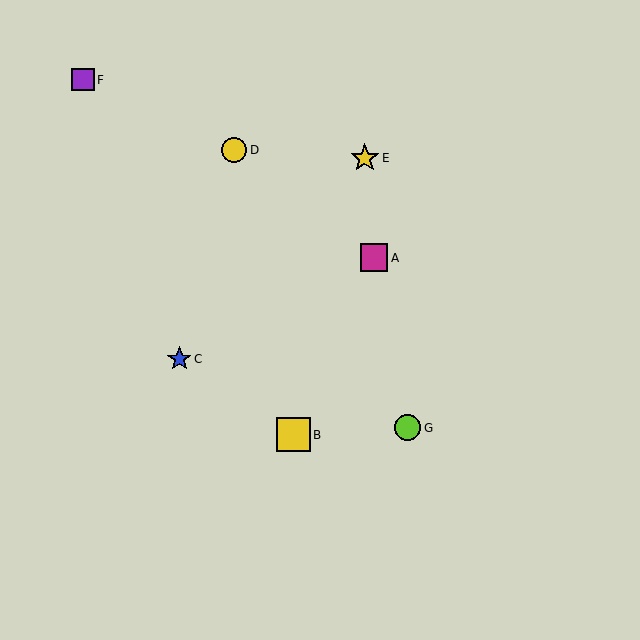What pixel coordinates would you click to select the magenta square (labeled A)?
Click at (374, 258) to select the magenta square A.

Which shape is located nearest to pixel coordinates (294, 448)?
The yellow square (labeled B) at (293, 435) is nearest to that location.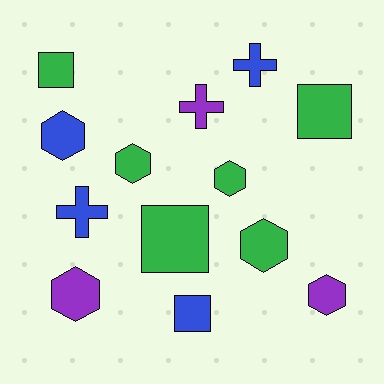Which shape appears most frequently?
Hexagon, with 6 objects.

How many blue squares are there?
There is 1 blue square.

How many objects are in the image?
There are 13 objects.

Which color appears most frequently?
Green, with 6 objects.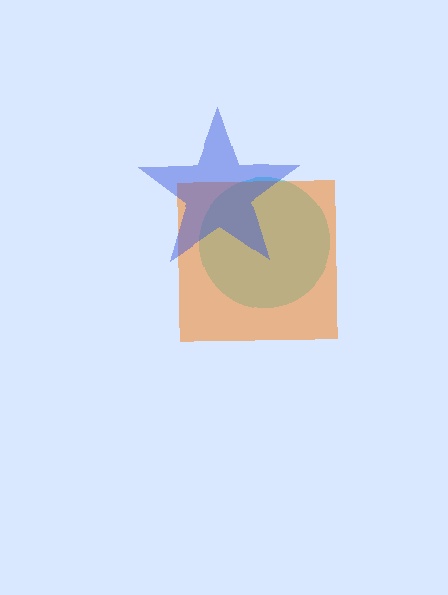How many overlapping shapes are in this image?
There are 3 overlapping shapes in the image.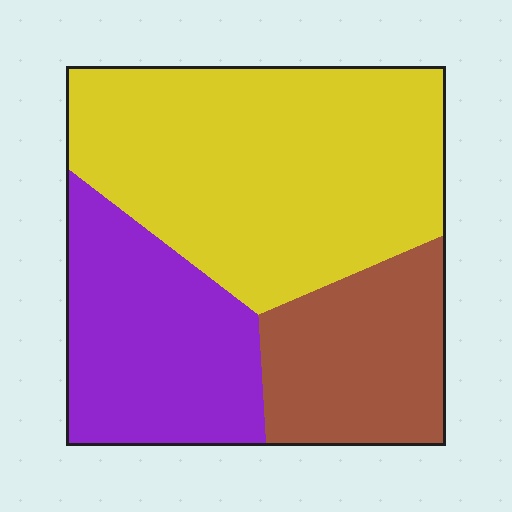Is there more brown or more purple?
Purple.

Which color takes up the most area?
Yellow, at roughly 50%.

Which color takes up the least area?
Brown, at roughly 20%.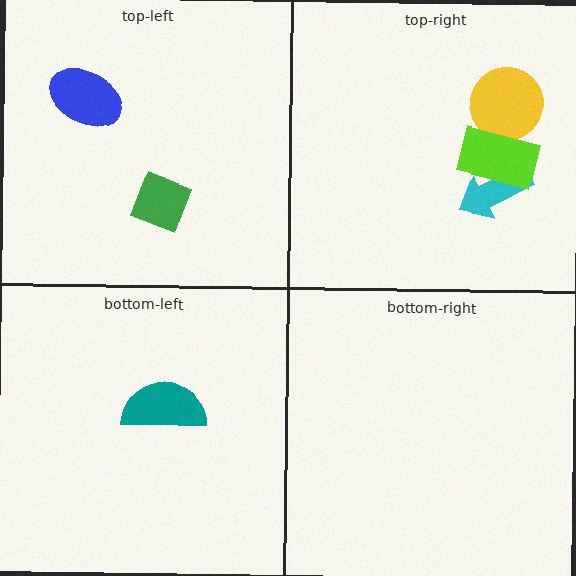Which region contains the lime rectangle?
The top-right region.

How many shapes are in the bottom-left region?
1.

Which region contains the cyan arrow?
The top-right region.